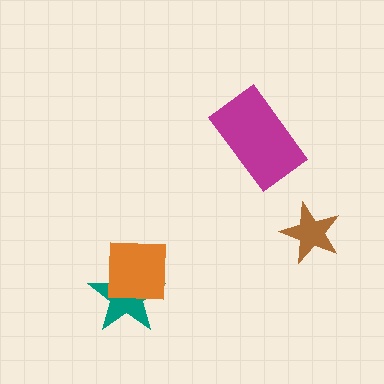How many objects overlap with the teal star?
1 object overlaps with the teal star.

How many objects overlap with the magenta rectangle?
0 objects overlap with the magenta rectangle.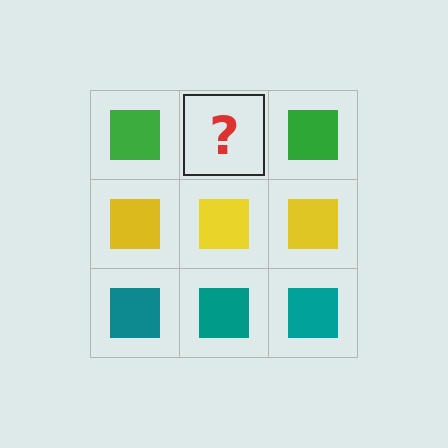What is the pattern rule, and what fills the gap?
The rule is that each row has a consistent color. The gap should be filled with a green square.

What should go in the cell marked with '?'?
The missing cell should contain a green square.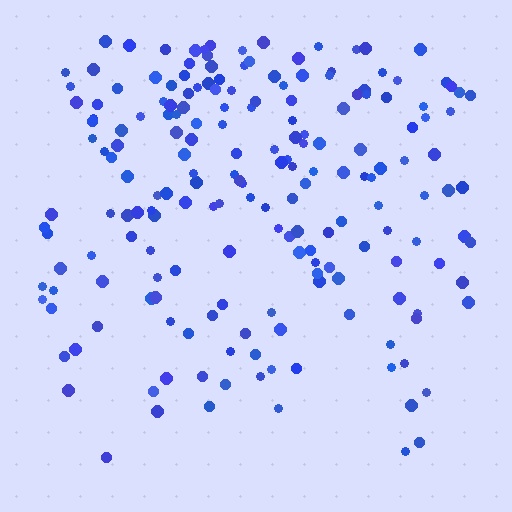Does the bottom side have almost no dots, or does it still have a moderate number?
Still a moderate number, just noticeably fewer than the top.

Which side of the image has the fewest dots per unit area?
The bottom.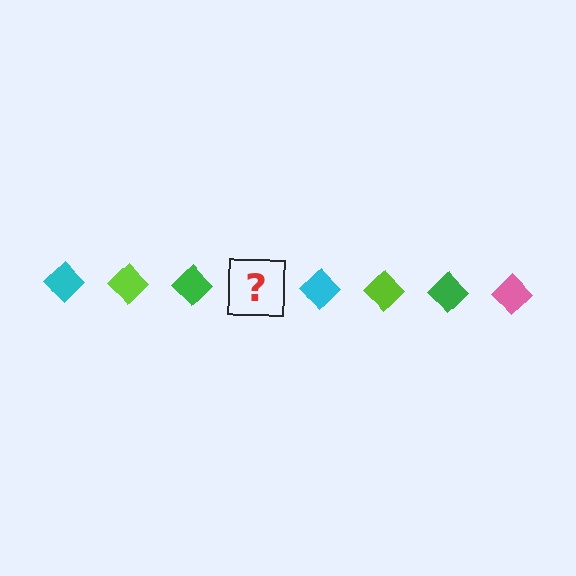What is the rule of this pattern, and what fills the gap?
The rule is that the pattern cycles through cyan, lime, green, pink diamonds. The gap should be filled with a pink diamond.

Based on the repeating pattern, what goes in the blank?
The blank should be a pink diamond.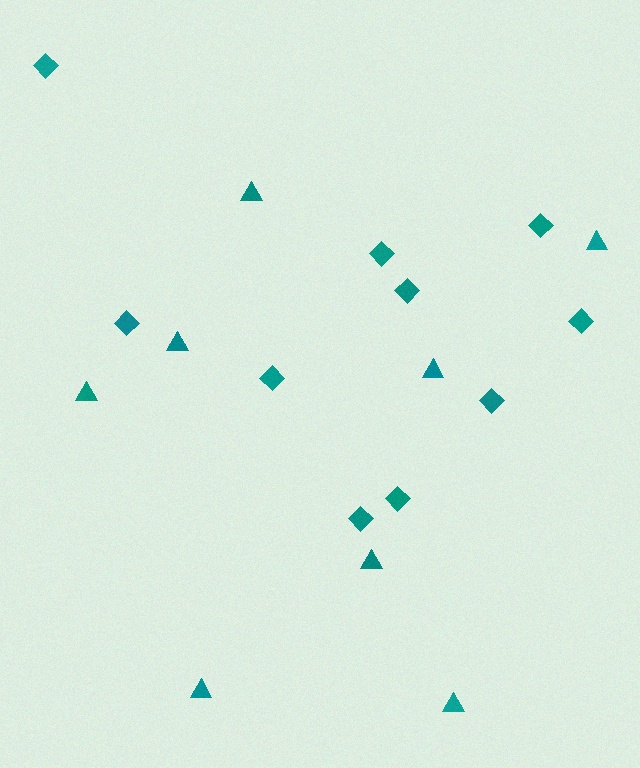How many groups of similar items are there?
There are 2 groups: one group of triangles (8) and one group of diamonds (10).